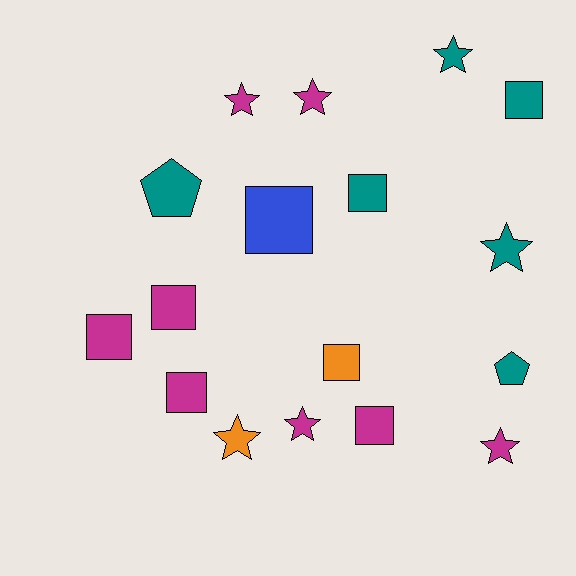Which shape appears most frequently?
Square, with 8 objects.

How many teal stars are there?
There are 2 teal stars.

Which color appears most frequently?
Magenta, with 8 objects.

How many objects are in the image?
There are 17 objects.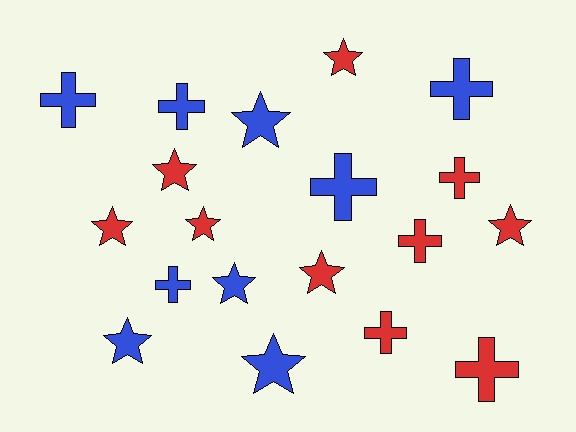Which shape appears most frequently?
Star, with 10 objects.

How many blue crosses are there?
There are 5 blue crosses.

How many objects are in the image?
There are 19 objects.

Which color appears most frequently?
Red, with 10 objects.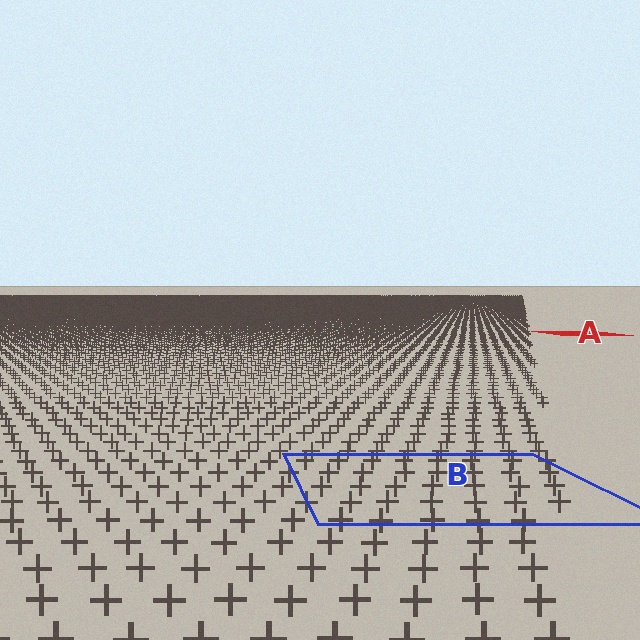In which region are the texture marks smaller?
The texture marks are smaller in region A, because it is farther away.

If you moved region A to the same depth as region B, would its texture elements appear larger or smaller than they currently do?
They would appear larger. At a closer depth, the same texture elements are projected at a bigger on-screen size.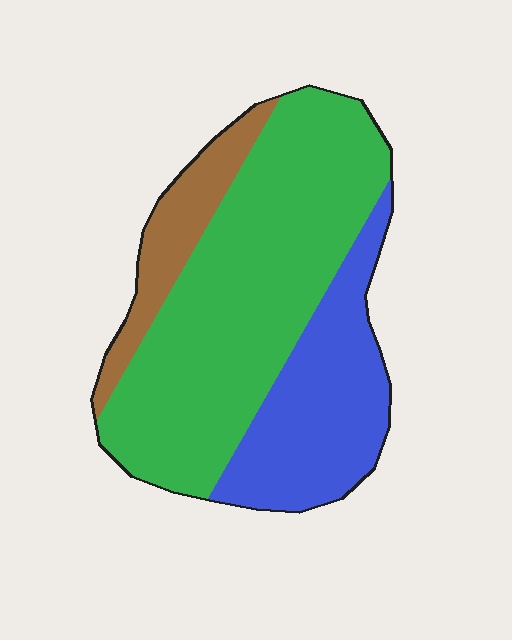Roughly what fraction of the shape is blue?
Blue covers around 30% of the shape.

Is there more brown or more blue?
Blue.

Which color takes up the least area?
Brown, at roughly 15%.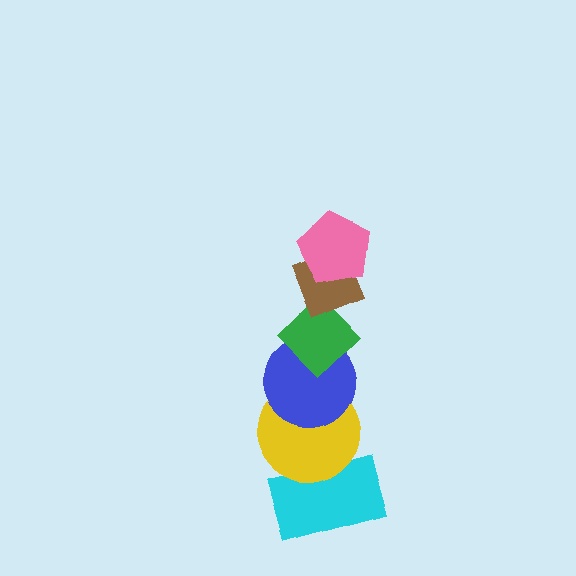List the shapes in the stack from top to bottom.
From top to bottom: the pink pentagon, the brown diamond, the green diamond, the blue circle, the yellow circle, the cyan rectangle.